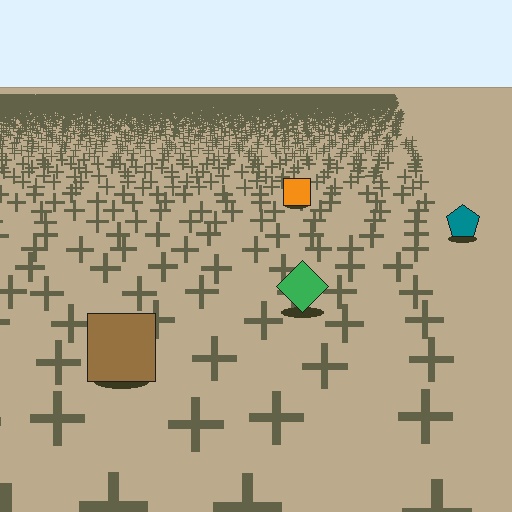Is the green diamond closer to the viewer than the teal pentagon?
Yes. The green diamond is closer — you can tell from the texture gradient: the ground texture is coarser near it.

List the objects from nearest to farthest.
From nearest to farthest: the brown square, the green diamond, the teal pentagon, the orange square.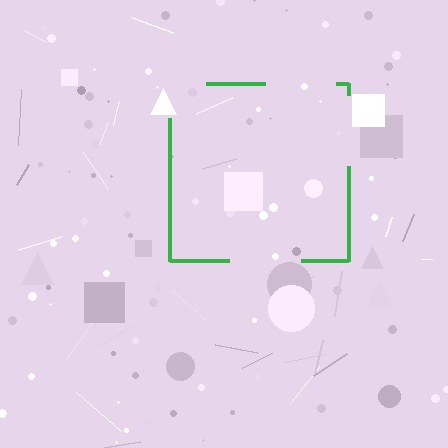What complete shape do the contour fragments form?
The contour fragments form a square.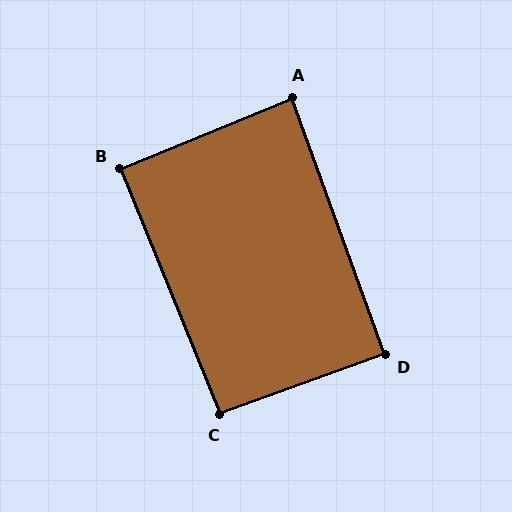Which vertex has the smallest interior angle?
A, at approximately 88 degrees.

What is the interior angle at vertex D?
Approximately 90 degrees (approximately right).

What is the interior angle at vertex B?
Approximately 90 degrees (approximately right).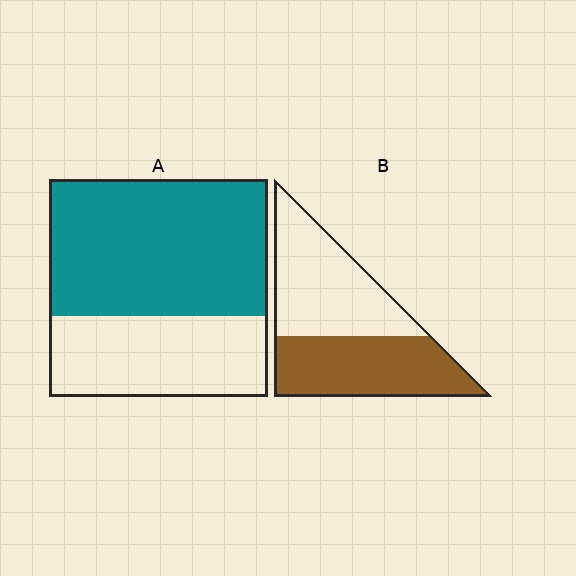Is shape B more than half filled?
Roughly half.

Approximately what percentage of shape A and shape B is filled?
A is approximately 65% and B is approximately 50%.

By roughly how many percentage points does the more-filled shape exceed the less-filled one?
By roughly 15 percentage points (A over B).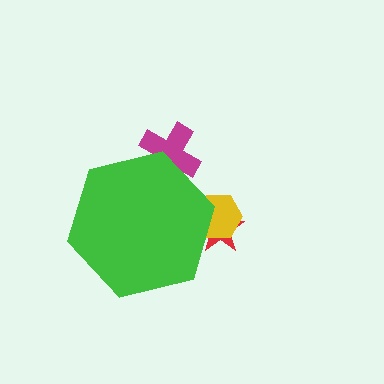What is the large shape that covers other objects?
A green hexagon.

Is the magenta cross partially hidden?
Yes, the magenta cross is partially hidden behind the green hexagon.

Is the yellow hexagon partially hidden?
Yes, the yellow hexagon is partially hidden behind the green hexagon.